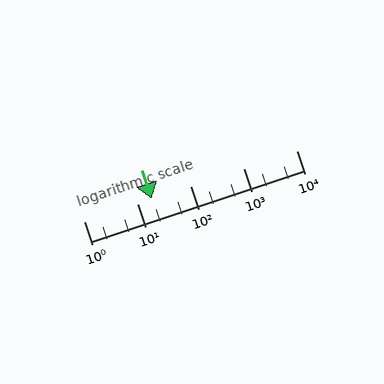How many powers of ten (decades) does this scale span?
The scale spans 4 decades, from 1 to 10000.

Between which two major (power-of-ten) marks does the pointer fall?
The pointer is between 10 and 100.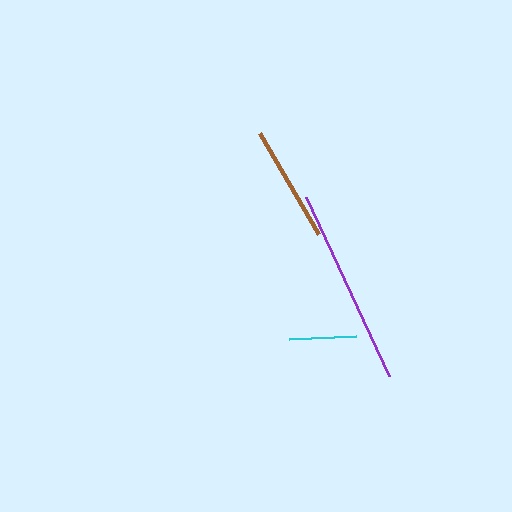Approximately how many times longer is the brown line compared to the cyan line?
The brown line is approximately 1.7 times the length of the cyan line.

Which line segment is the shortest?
The cyan line is the shortest at approximately 68 pixels.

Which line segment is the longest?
The purple line is the longest at approximately 197 pixels.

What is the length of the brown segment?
The brown segment is approximately 117 pixels long.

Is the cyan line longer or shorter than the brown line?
The brown line is longer than the cyan line.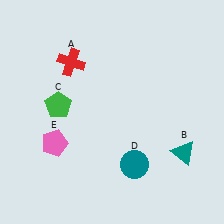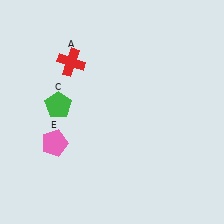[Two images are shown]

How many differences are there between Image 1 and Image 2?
There are 2 differences between the two images.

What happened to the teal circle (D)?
The teal circle (D) was removed in Image 2. It was in the bottom-right area of Image 1.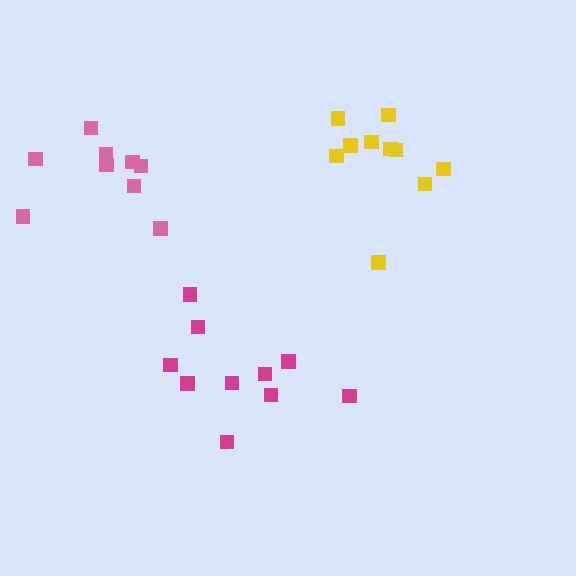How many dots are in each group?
Group 1: 10 dots, Group 2: 9 dots, Group 3: 10 dots (29 total).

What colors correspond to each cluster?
The clusters are colored: yellow, pink, magenta.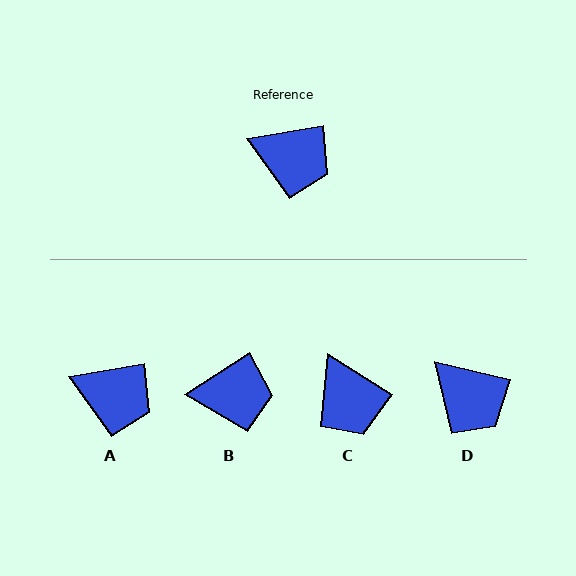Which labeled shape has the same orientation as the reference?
A.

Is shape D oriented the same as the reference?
No, it is off by about 23 degrees.